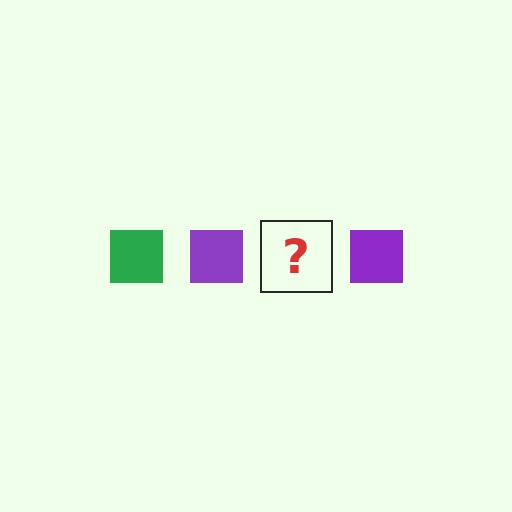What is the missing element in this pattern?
The missing element is a green square.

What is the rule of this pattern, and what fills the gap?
The rule is that the pattern cycles through green, purple squares. The gap should be filled with a green square.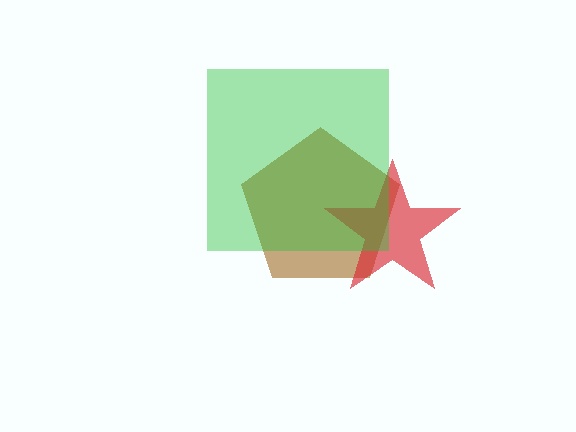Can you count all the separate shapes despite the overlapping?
Yes, there are 3 separate shapes.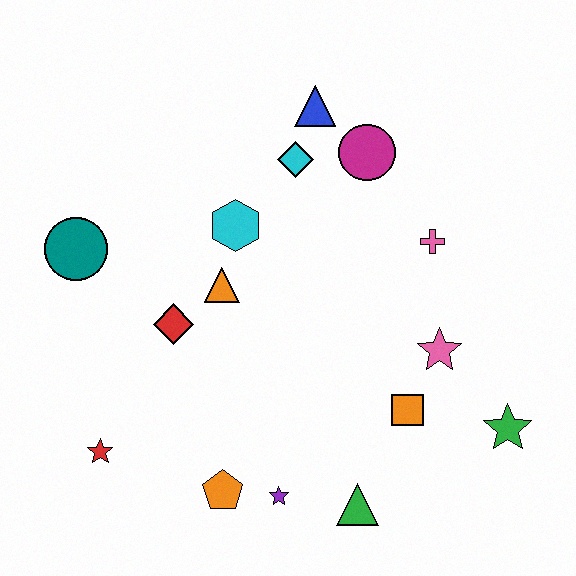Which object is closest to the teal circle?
The red diamond is closest to the teal circle.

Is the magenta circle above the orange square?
Yes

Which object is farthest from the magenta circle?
The red star is farthest from the magenta circle.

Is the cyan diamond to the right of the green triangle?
No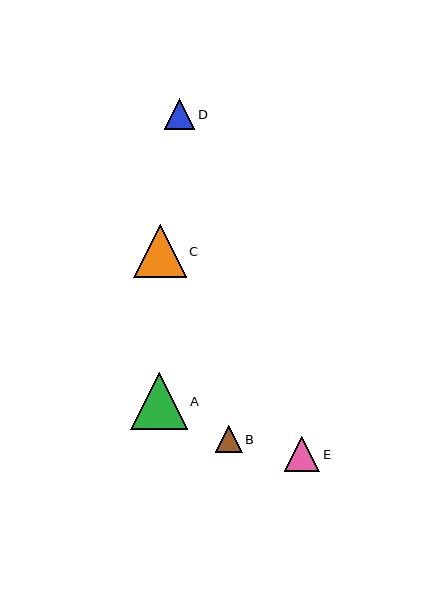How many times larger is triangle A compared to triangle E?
Triangle A is approximately 1.6 times the size of triangle E.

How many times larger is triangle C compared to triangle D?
Triangle C is approximately 1.7 times the size of triangle D.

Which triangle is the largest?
Triangle A is the largest with a size of approximately 56 pixels.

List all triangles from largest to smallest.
From largest to smallest: A, C, E, D, B.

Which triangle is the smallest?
Triangle B is the smallest with a size of approximately 27 pixels.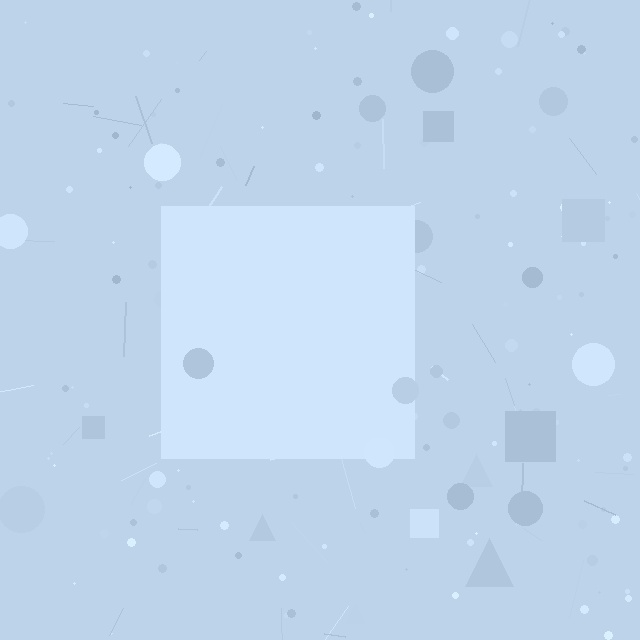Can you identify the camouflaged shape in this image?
The camouflaged shape is a square.